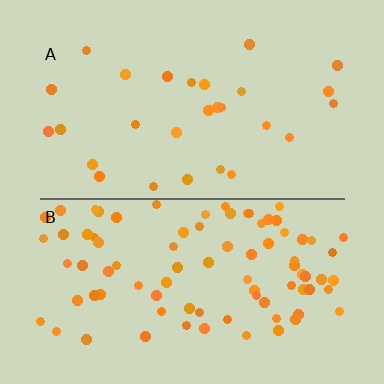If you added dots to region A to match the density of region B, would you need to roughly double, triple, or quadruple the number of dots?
Approximately triple.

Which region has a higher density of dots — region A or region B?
B (the bottom).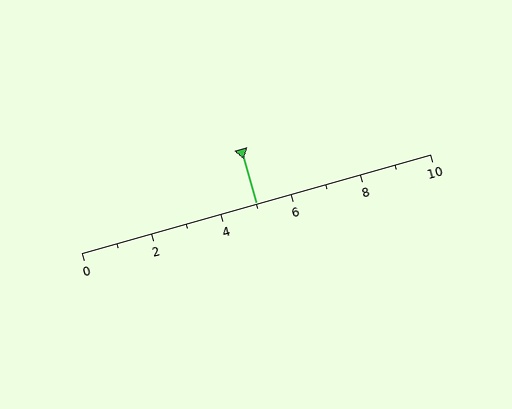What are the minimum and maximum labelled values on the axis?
The axis runs from 0 to 10.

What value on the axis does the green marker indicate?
The marker indicates approximately 5.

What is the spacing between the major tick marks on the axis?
The major ticks are spaced 2 apart.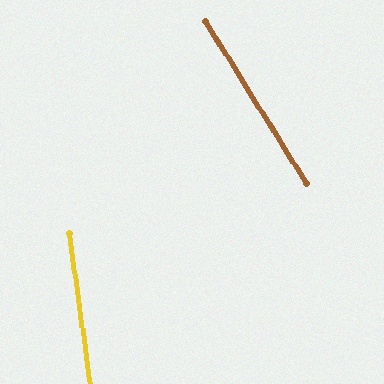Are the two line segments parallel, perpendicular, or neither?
Neither parallel nor perpendicular — they differ by about 24°.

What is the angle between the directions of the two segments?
Approximately 24 degrees.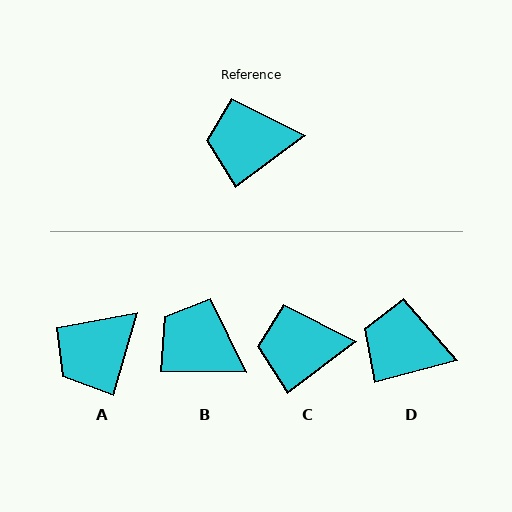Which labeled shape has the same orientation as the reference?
C.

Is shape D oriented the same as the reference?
No, it is off by about 22 degrees.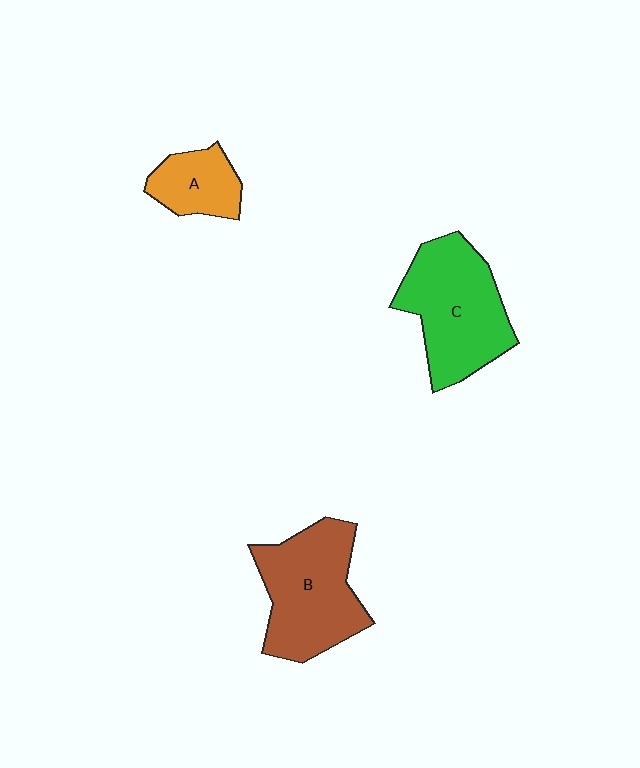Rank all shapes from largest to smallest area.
From largest to smallest: C (green), B (brown), A (orange).